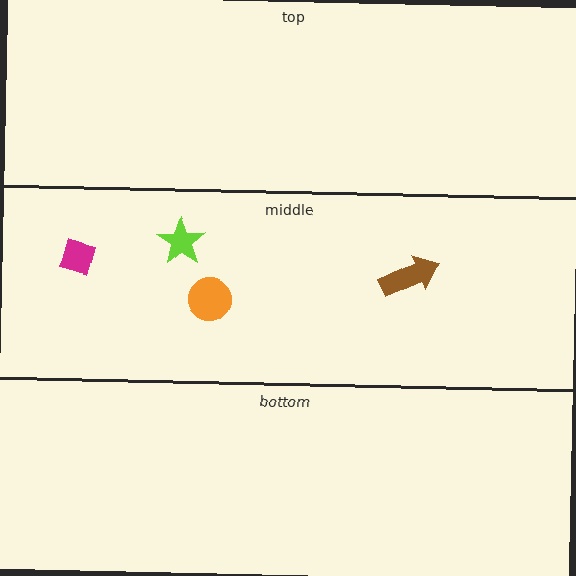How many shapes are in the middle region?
4.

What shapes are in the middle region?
The orange circle, the lime star, the brown arrow, the magenta diamond.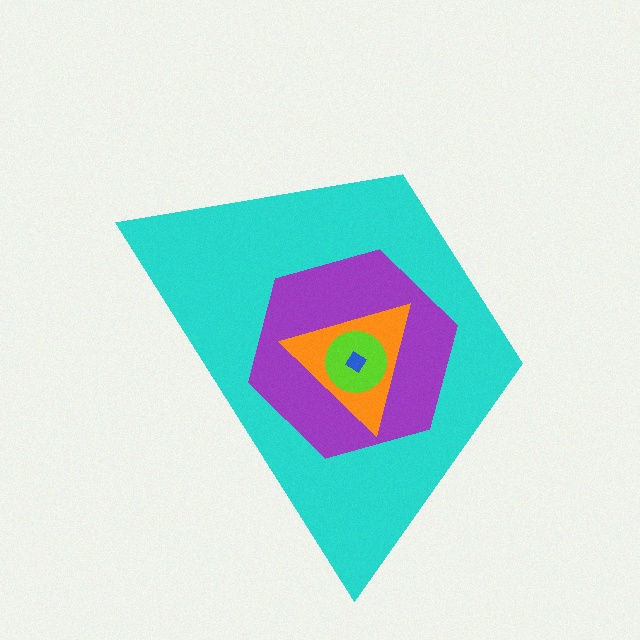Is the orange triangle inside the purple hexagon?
Yes.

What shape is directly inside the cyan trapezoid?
The purple hexagon.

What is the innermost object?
The blue diamond.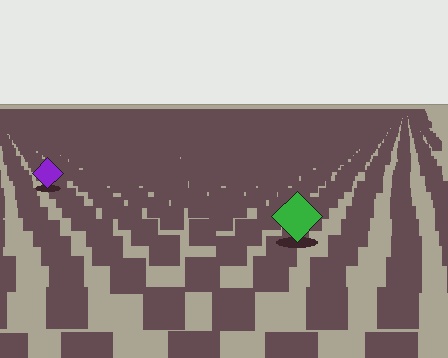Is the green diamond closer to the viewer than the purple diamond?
Yes. The green diamond is closer — you can tell from the texture gradient: the ground texture is coarser near it.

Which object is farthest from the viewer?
The purple diamond is farthest from the viewer. It appears smaller and the ground texture around it is denser.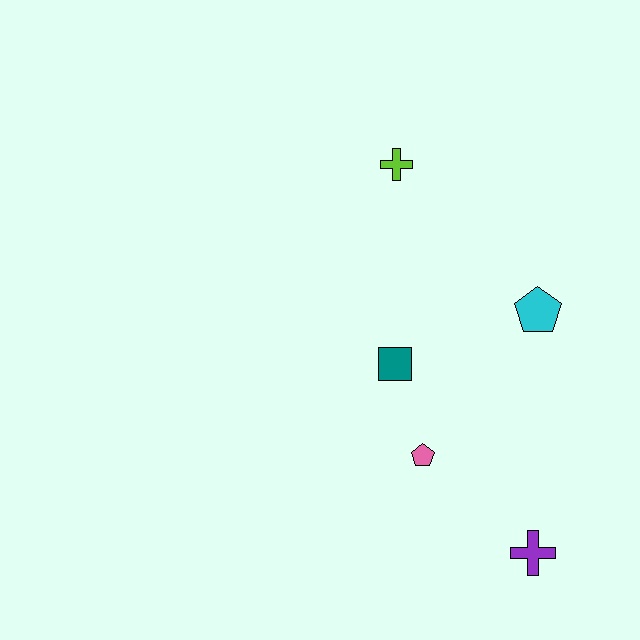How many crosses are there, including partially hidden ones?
There are 2 crosses.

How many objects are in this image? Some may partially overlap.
There are 5 objects.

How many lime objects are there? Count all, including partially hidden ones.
There is 1 lime object.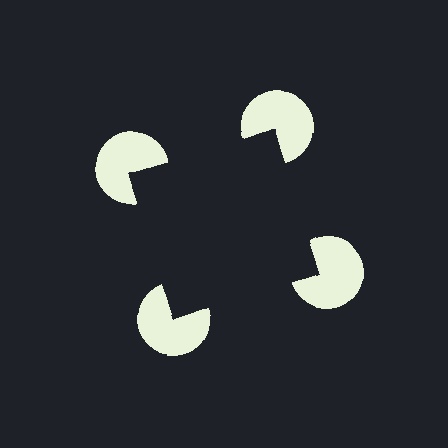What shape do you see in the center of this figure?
An illusory square — its edges are inferred from the aligned wedge cuts in the pac-man discs, not physically drawn.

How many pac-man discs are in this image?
There are 4 — one at each vertex of the illusory square.